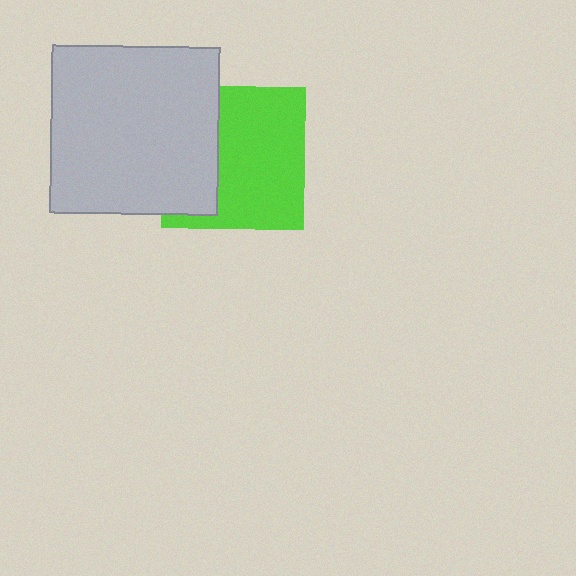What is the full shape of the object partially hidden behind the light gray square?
The partially hidden object is a lime square.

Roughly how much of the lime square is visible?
About half of it is visible (roughly 63%).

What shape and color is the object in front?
The object in front is a light gray square.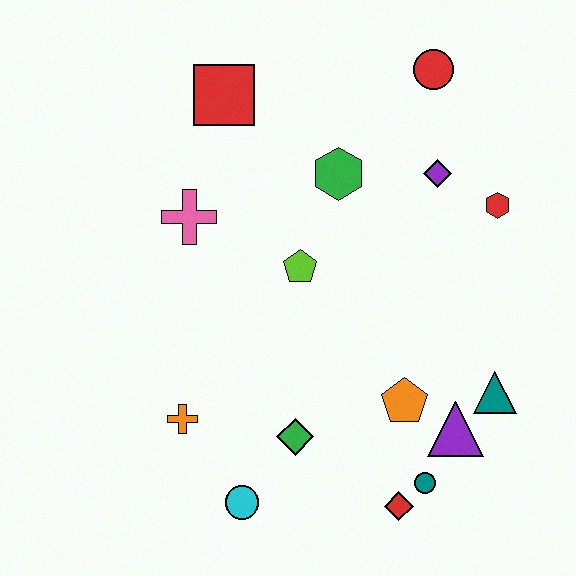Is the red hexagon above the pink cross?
Yes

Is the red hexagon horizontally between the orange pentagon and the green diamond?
No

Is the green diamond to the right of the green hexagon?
No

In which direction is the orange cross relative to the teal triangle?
The orange cross is to the left of the teal triangle.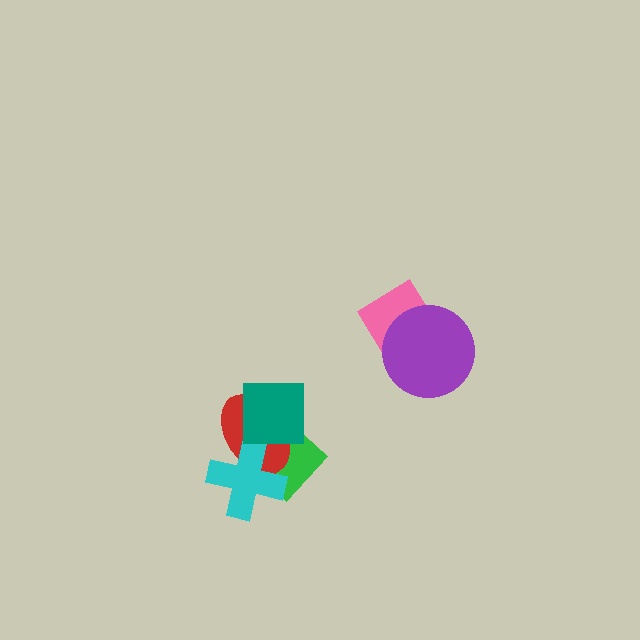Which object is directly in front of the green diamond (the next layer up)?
The red ellipse is directly in front of the green diamond.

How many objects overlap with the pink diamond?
1 object overlaps with the pink diamond.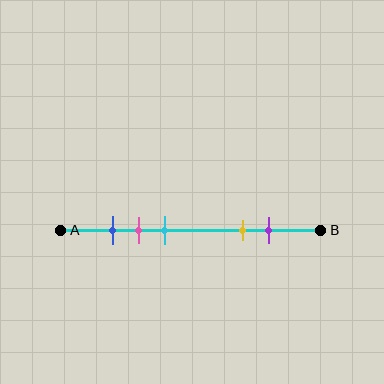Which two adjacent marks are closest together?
The blue and pink marks are the closest adjacent pair.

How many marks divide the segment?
There are 5 marks dividing the segment.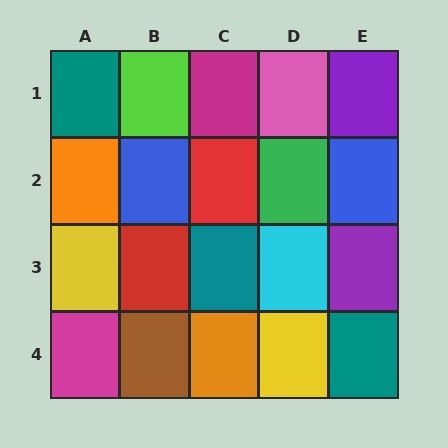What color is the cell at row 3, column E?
Purple.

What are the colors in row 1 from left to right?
Teal, lime, magenta, pink, purple.